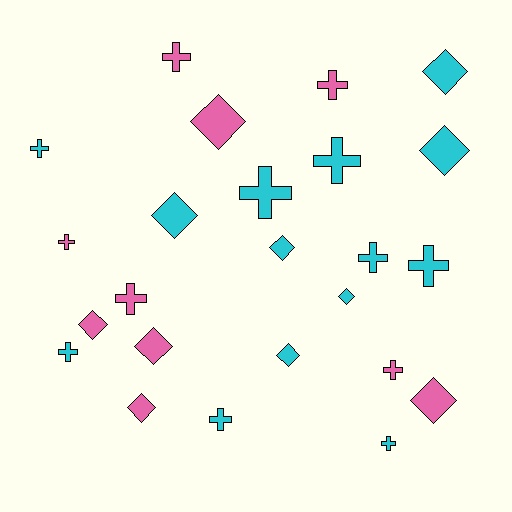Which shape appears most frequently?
Cross, with 13 objects.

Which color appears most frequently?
Cyan, with 14 objects.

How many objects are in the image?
There are 24 objects.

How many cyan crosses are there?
There are 8 cyan crosses.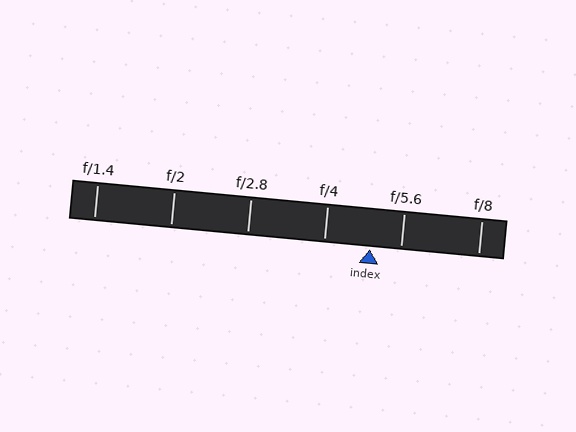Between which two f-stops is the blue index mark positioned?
The index mark is between f/4 and f/5.6.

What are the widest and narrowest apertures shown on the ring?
The widest aperture shown is f/1.4 and the narrowest is f/8.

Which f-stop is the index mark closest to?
The index mark is closest to f/5.6.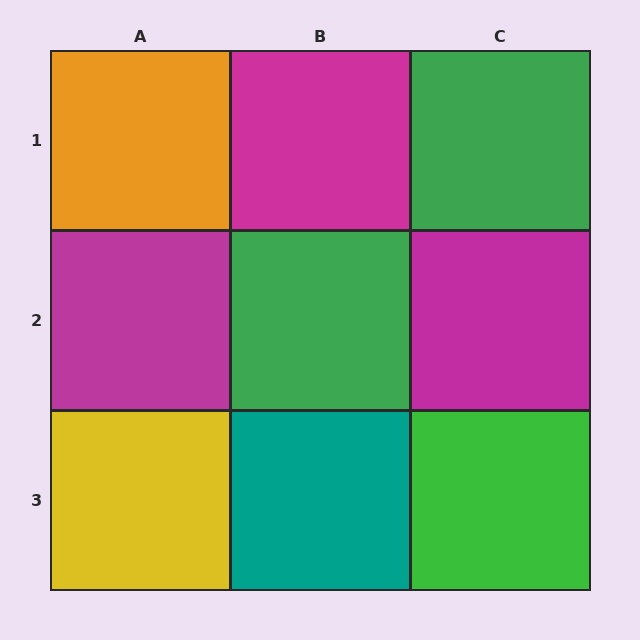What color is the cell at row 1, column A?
Orange.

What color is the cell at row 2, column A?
Magenta.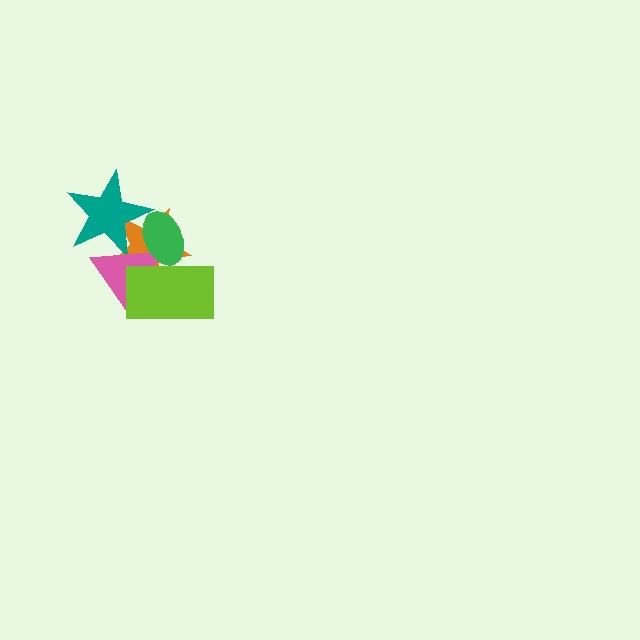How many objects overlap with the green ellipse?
4 objects overlap with the green ellipse.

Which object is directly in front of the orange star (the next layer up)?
The teal star is directly in front of the orange star.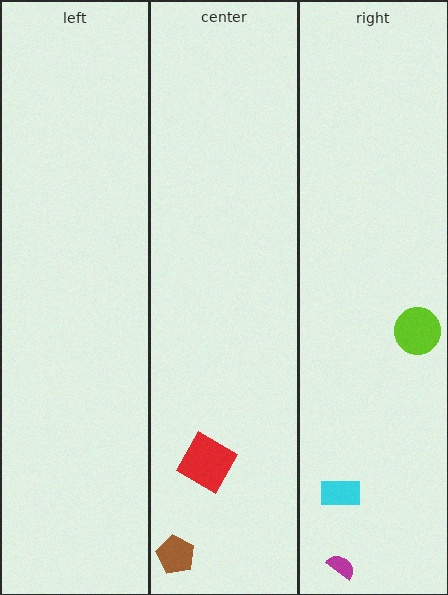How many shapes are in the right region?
3.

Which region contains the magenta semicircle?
The right region.